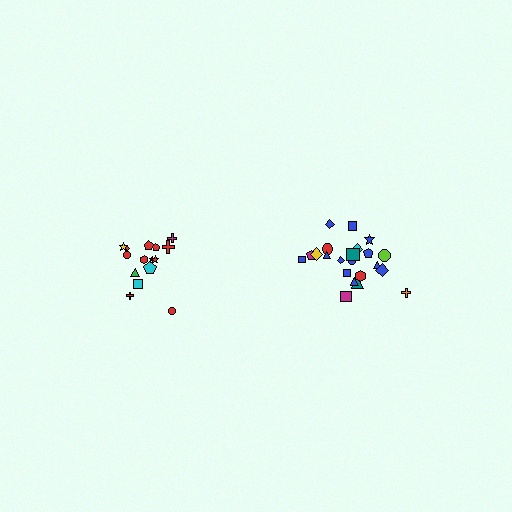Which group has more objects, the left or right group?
The right group.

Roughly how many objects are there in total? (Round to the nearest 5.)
Roughly 35 objects in total.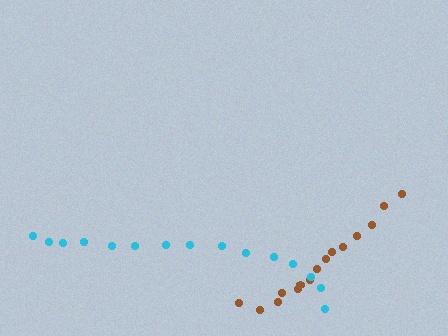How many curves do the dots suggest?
There are 2 distinct paths.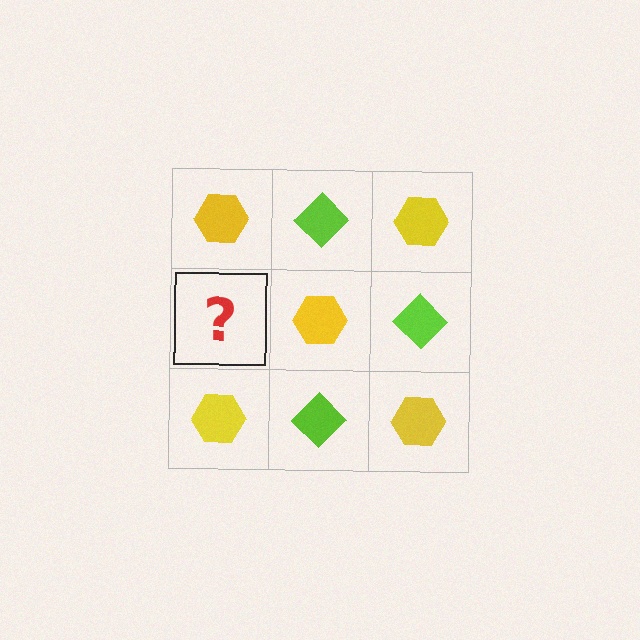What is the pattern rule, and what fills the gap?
The rule is that it alternates yellow hexagon and lime diamond in a checkerboard pattern. The gap should be filled with a lime diamond.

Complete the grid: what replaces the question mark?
The question mark should be replaced with a lime diamond.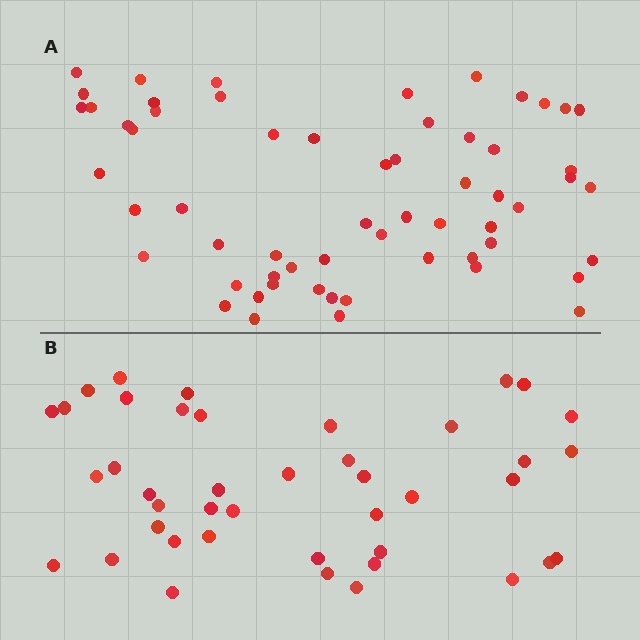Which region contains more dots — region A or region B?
Region A (the top region) has more dots.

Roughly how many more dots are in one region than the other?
Region A has approximately 20 more dots than region B.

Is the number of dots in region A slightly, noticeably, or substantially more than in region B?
Region A has noticeably more, but not dramatically so. The ratio is roughly 1.4 to 1.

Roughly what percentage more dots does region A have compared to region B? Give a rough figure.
About 45% more.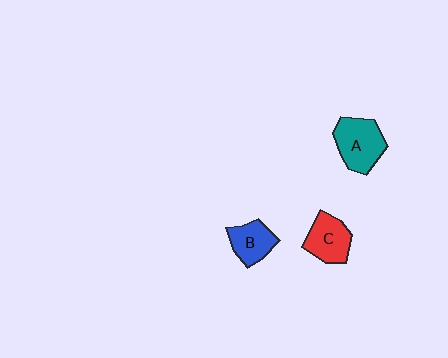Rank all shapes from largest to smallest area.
From largest to smallest: A (teal), C (red), B (blue).